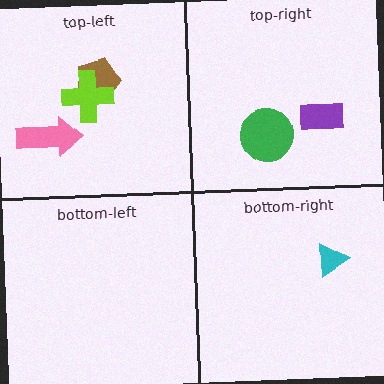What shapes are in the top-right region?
The green circle, the purple rectangle.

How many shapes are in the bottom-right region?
1.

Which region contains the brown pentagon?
The top-left region.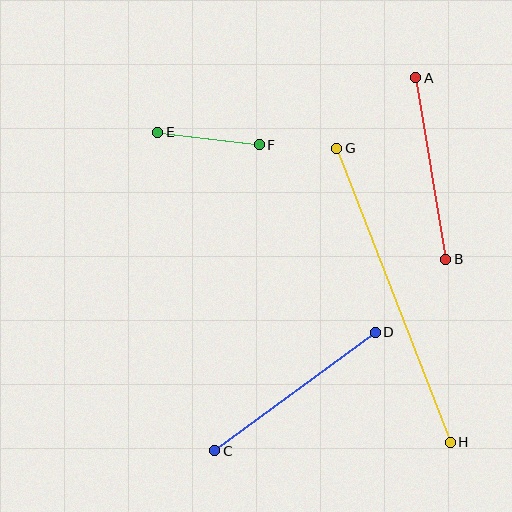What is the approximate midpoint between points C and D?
The midpoint is at approximately (295, 391) pixels.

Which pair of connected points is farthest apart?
Points G and H are farthest apart.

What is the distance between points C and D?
The distance is approximately 200 pixels.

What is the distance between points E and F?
The distance is approximately 102 pixels.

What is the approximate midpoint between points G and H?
The midpoint is at approximately (394, 295) pixels.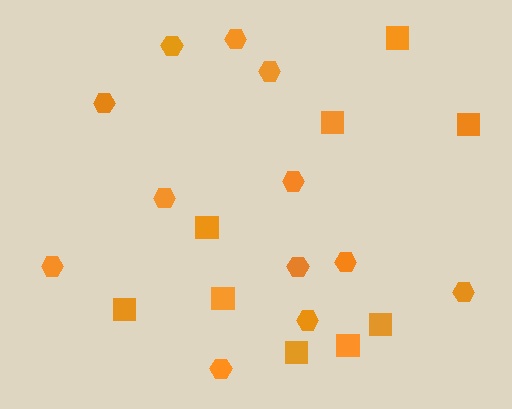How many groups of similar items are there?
There are 2 groups: one group of hexagons (12) and one group of squares (9).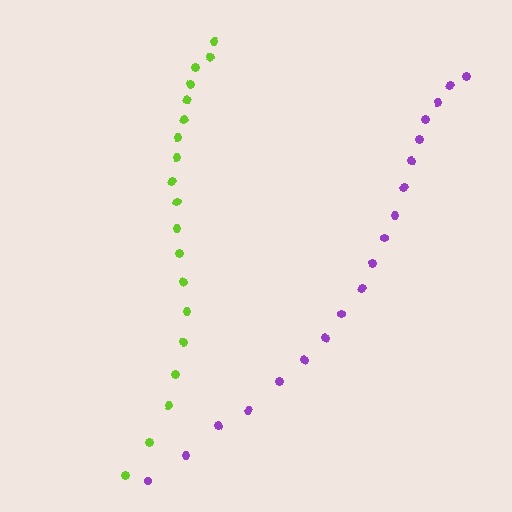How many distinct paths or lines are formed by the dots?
There are 2 distinct paths.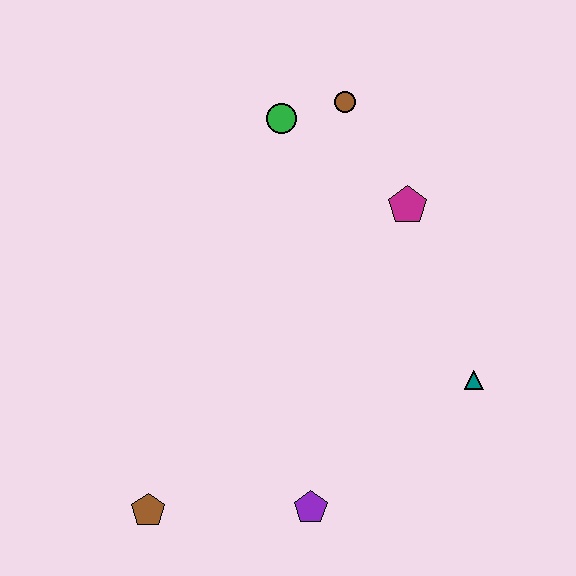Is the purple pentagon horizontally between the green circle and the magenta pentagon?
Yes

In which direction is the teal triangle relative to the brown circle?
The teal triangle is below the brown circle.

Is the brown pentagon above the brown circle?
No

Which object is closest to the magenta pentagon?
The brown circle is closest to the magenta pentagon.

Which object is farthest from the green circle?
The brown pentagon is farthest from the green circle.